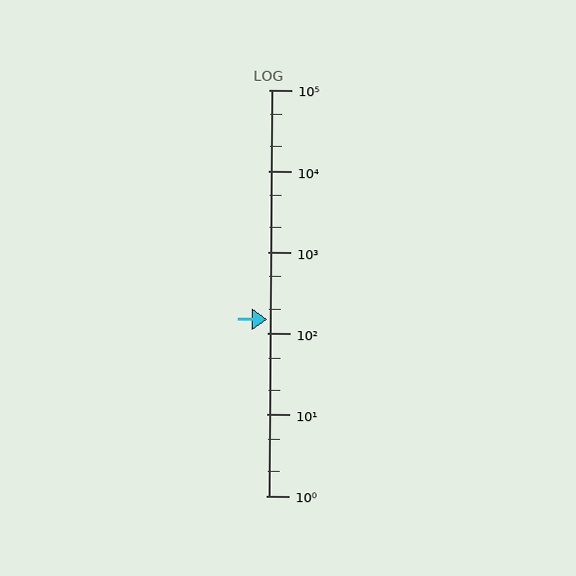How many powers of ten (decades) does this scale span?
The scale spans 5 decades, from 1 to 100000.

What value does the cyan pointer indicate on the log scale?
The pointer indicates approximately 150.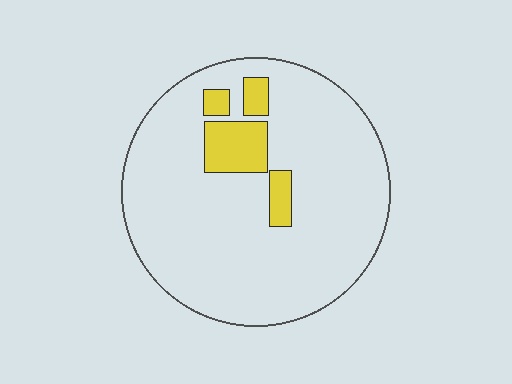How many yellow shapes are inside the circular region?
4.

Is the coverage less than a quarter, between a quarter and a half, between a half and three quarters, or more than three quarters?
Less than a quarter.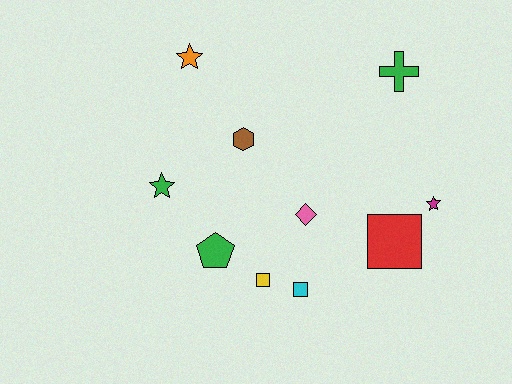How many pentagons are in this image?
There is 1 pentagon.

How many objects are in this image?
There are 10 objects.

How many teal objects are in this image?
There are no teal objects.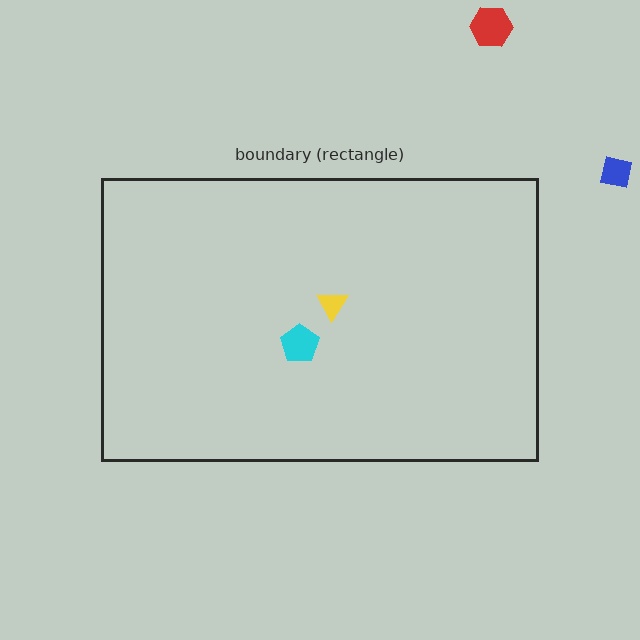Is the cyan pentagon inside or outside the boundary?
Inside.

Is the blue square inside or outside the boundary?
Outside.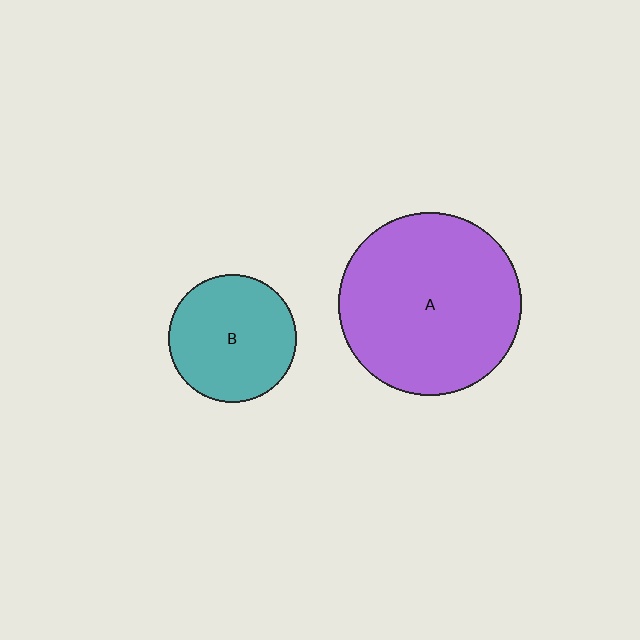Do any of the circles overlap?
No, none of the circles overlap.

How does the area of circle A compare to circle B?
Approximately 2.0 times.